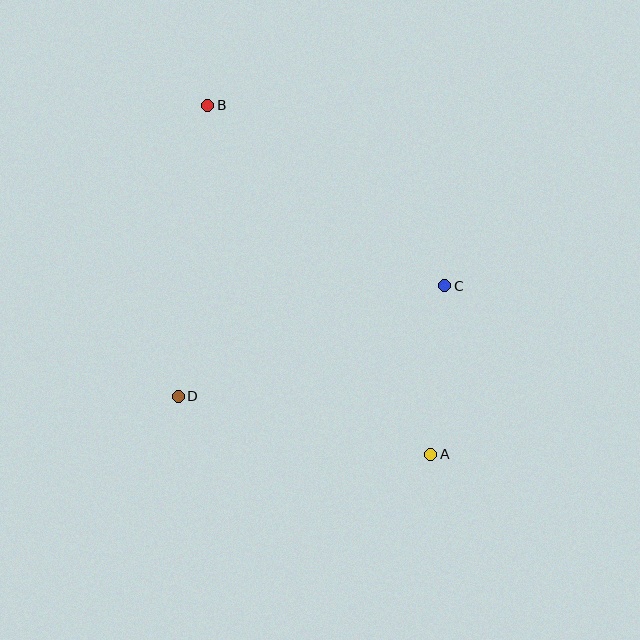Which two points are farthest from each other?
Points A and B are farthest from each other.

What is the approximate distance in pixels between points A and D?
The distance between A and D is approximately 259 pixels.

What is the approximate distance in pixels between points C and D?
The distance between C and D is approximately 289 pixels.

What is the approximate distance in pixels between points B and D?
The distance between B and D is approximately 293 pixels.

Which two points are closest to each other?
Points A and C are closest to each other.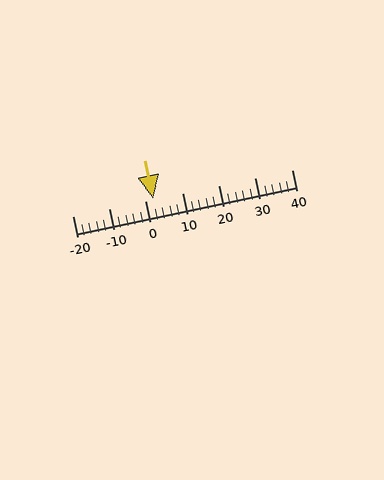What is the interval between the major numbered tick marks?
The major tick marks are spaced 10 units apart.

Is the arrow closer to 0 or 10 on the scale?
The arrow is closer to 0.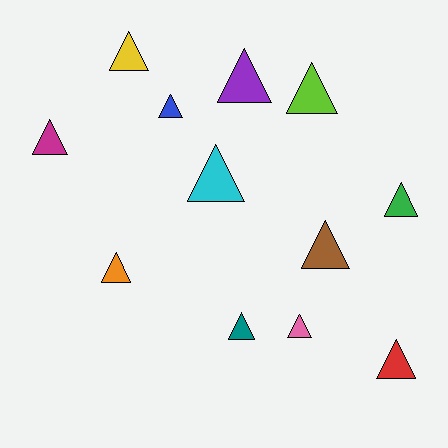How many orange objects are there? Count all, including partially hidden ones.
There is 1 orange object.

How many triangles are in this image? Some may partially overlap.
There are 12 triangles.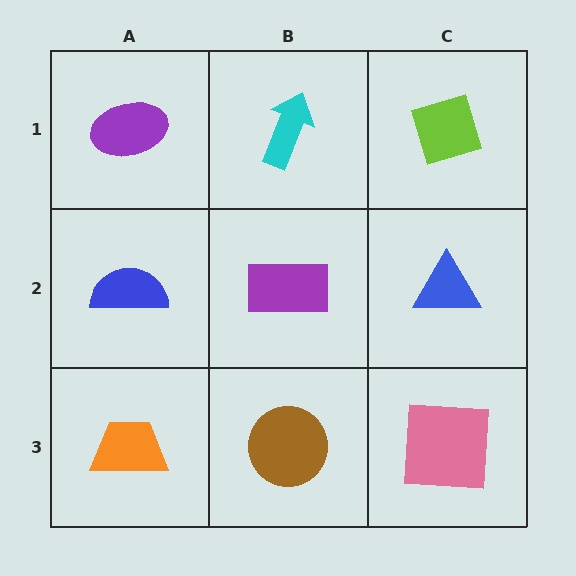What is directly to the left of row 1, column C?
A cyan arrow.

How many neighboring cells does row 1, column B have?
3.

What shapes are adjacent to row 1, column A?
A blue semicircle (row 2, column A), a cyan arrow (row 1, column B).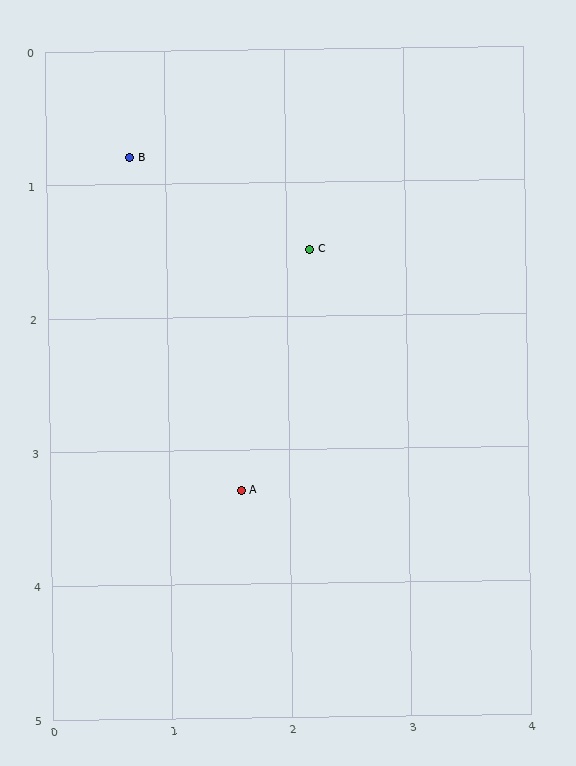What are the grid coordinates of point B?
Point B is at approximately (0.7, 0.8).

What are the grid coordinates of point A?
Point A is at approximately (1.6, 3.3).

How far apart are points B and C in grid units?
Points B and C are about 1.7 grid units apart.